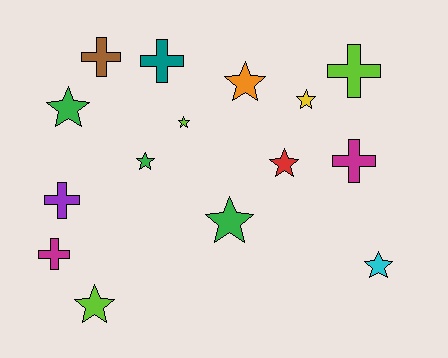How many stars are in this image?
There are 9 stars.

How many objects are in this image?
There are 15 objects.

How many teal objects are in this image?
There is 1 teal object.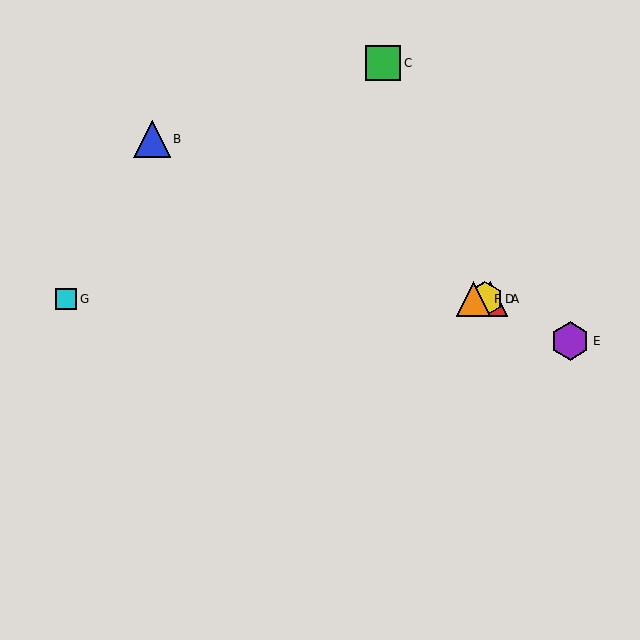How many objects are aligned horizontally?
4 objects (A, D, F, G) are aligned horizontally.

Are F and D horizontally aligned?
Yes, both are at y≈299.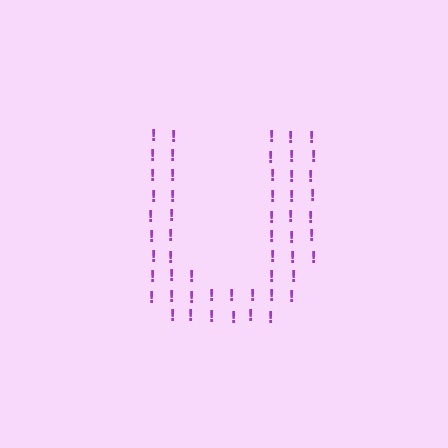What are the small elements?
The small elements are exclamation marks.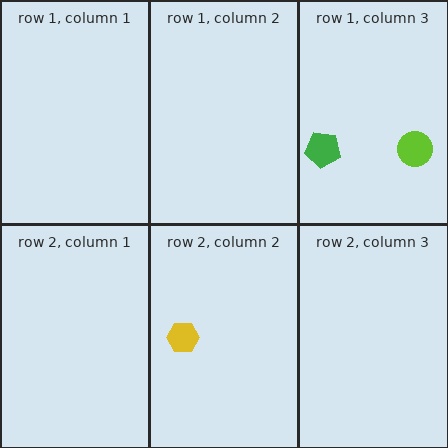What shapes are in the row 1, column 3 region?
The green pentagon, the lime circle.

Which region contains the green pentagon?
The row 1, column 3 region.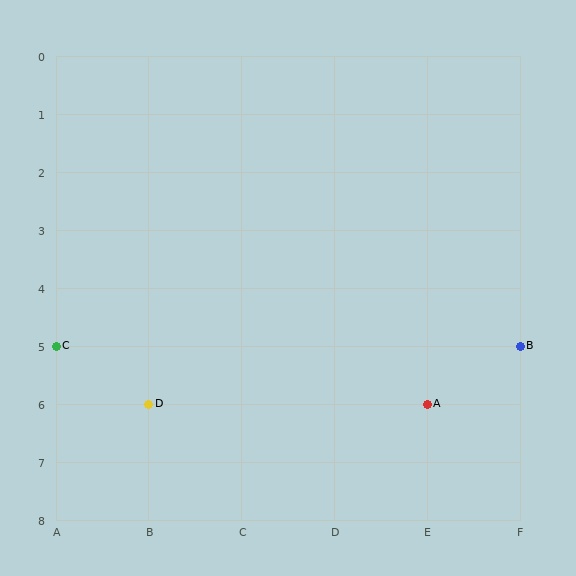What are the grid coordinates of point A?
Point A is at grid coordinates (E, 6).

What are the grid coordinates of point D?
Point D is at grid coordinates (B, 6).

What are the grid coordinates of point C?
Point C is at grid coordinates (A, 5).